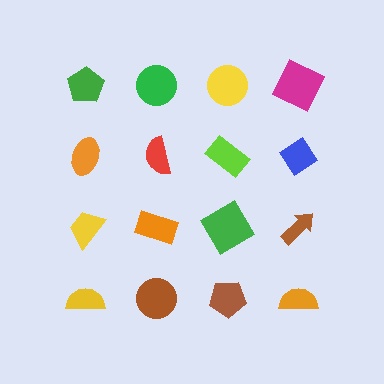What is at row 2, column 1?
An orange ellipse.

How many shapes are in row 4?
4 shapes.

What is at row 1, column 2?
A green circle.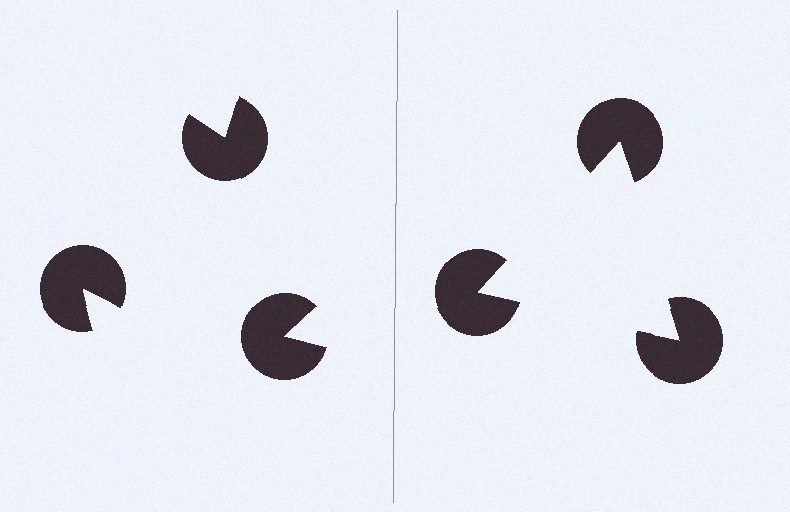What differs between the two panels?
The pac-man discs are positioned identically on both sides; only the wedge orientations differ. On the right they align to a triangle; on the left they are misaligned.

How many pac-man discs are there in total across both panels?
6 — 3 on each side.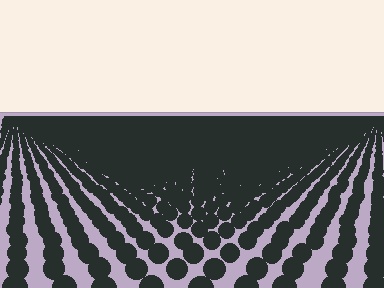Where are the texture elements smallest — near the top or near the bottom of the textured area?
Near the top.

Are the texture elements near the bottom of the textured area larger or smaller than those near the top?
Larger. Near the bottom, elements are closer to the viewer and appear at a bigger on-screen size.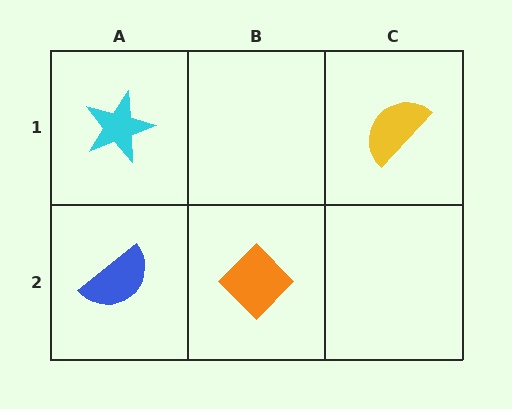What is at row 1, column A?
A cyan star.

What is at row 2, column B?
An orange diamond.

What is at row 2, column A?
A blue semicircle.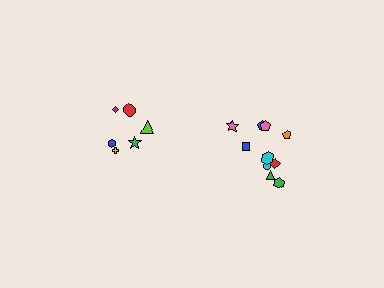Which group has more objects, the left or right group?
The right group.